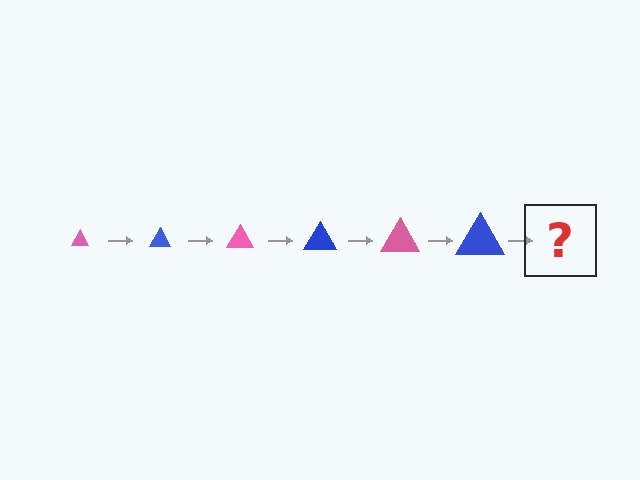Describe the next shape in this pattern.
It should be a pink triangle, larger than the previous one.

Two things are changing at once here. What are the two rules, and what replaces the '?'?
The two rules are that the triangle grows larger each step and the color cycles through pink and blue. The '?' should be a pink triangle, larger than the previous one.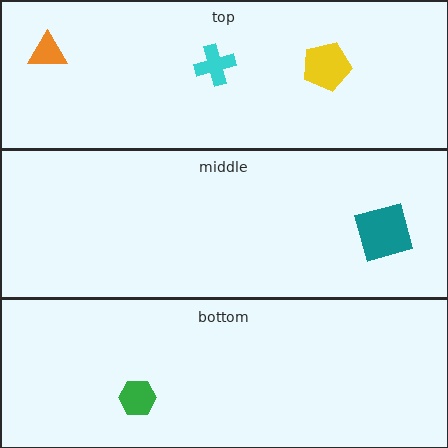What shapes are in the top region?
The yellow pentagon, the orange triangle, the cyan cross.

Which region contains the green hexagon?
The bottom region.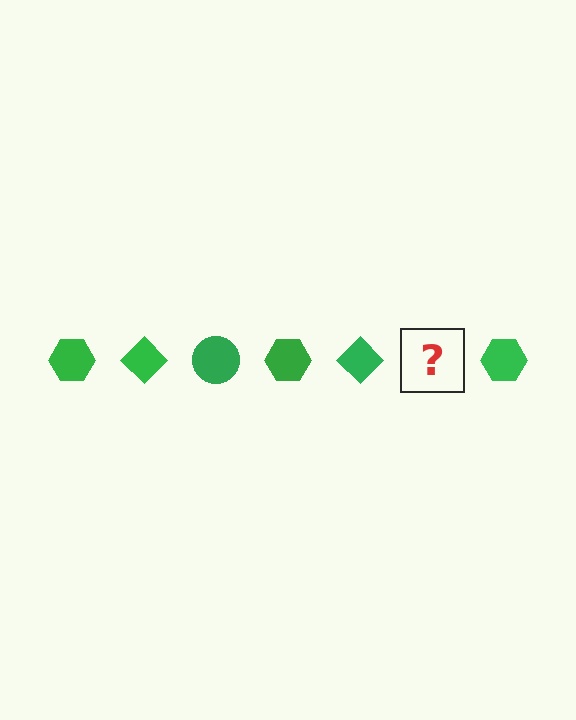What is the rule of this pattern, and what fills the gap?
The rule is that the pattern cycles through hexagon, diamond, circle shapes in green. The gap should be filled with a green circle.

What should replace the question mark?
The question mark should be replaced with a green circle.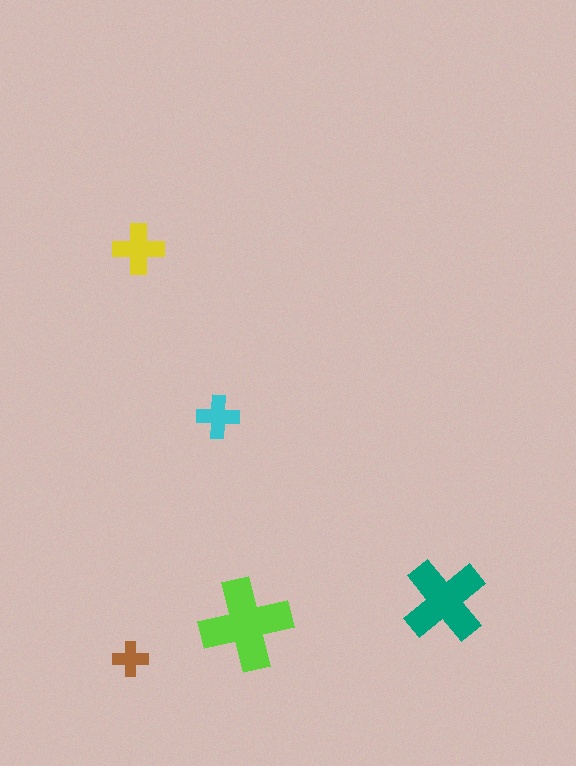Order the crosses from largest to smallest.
the lime one, the teal one, the yellow one, the cyan one, the brown one.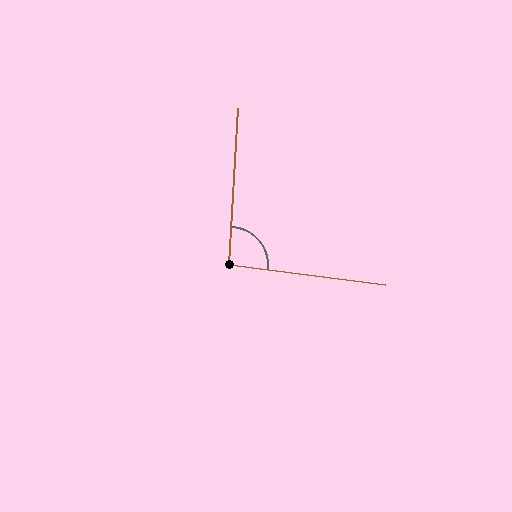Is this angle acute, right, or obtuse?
It is approximately a right angle.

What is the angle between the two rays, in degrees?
Approximately 94 degrees.